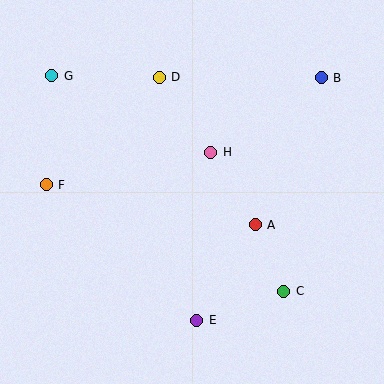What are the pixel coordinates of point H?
Point H is at (211, 152).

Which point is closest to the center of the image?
Point H at (211, 152) is closest to the center.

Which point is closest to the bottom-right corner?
Point C is closest to the bottom-right corner.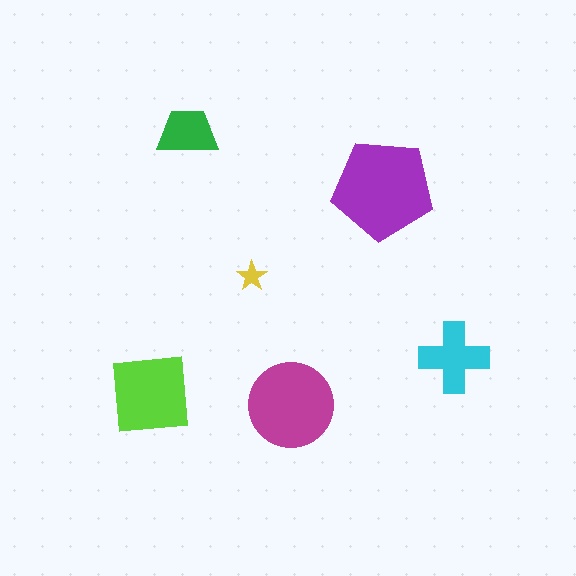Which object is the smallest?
The yellow star.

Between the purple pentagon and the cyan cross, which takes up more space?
The purple pentagon.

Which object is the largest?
The purple pentagon.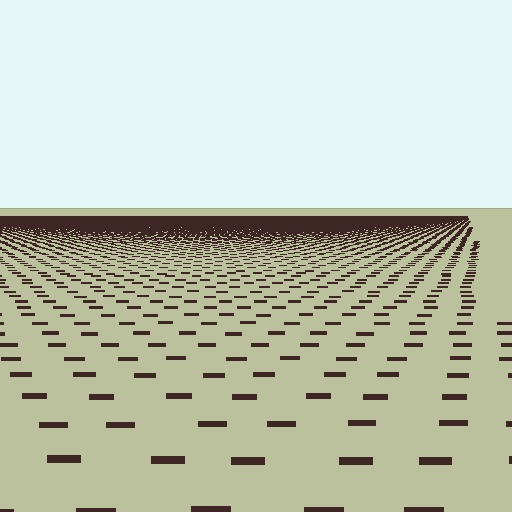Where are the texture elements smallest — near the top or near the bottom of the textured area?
Near the top.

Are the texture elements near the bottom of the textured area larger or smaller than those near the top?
Larger. Near the bottom, elements are closer to the viewer and appear at a bigger on-screen size.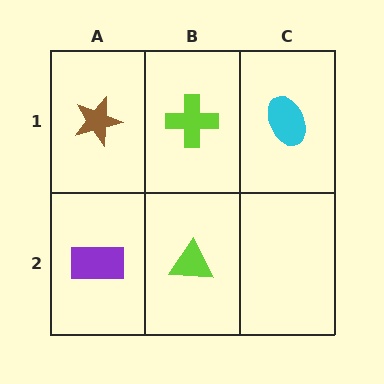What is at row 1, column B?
A lime cross.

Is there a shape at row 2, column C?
No, that cell is empty.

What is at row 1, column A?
A brown star.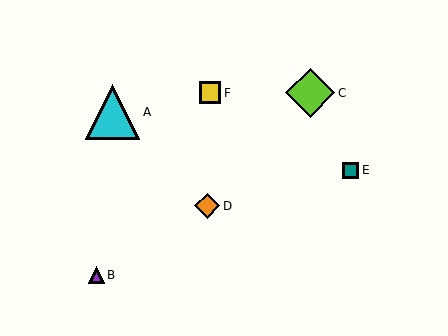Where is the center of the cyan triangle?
The center of the cyan triangle is at (112, 112).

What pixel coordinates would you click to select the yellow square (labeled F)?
Click at (210, 93) to select the yellow square F.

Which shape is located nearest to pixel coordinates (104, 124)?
The cyan triangle (labeled A) at (112, 112) is nearest to that location.